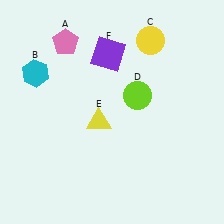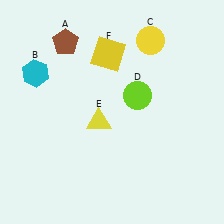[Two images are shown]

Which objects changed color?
A changed from pink to brown. F changed from purple to yellow.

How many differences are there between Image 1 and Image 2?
There are 2 differences between the two images.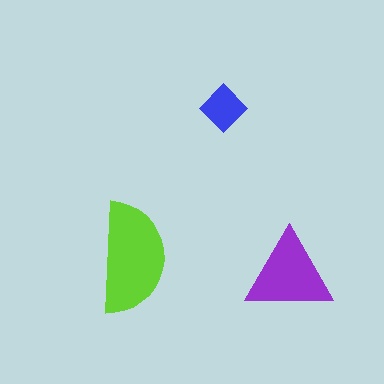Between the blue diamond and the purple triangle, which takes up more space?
The purple triangle.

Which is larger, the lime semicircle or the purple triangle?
The lime semicircle.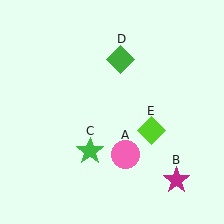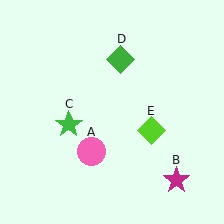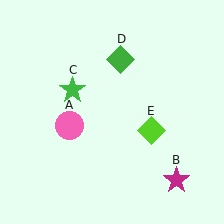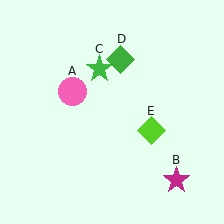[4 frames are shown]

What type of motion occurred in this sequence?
The pink circle (object A), green star (object C) rotated clockwise around the center of the scene.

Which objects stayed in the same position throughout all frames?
Magenta star (object B) and green diamond (object D) and lime diamond (object E) remained stationary.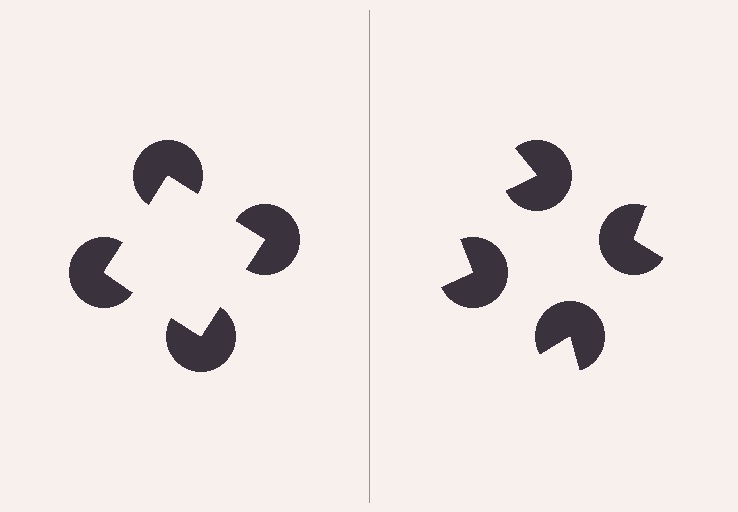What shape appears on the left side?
An illusory square.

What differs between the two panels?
The pac-man discs are positioned identically on both sides; only the wedge orientations differ. On the left they align to a square; on the right they are misaligned.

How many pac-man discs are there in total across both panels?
8 — 4 on each side.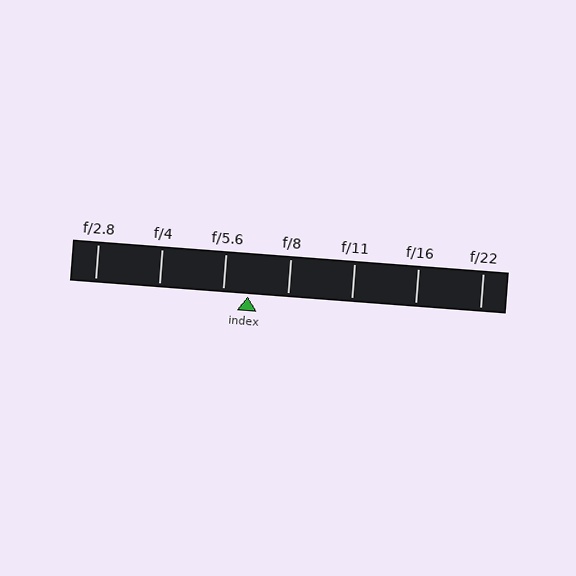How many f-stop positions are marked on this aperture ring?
There are 7 f-stop positions marked.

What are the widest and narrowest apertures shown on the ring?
The widest aperture shown is f/2.8 and the narrowest is f/22.